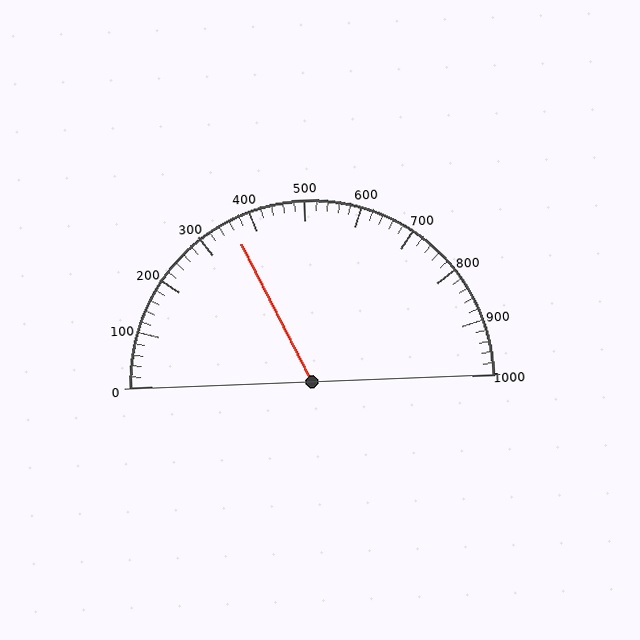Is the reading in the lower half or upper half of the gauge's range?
The reading is in the lower half of the range (0 to 1000).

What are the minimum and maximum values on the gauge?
The gauge ranges from 0 to 1000.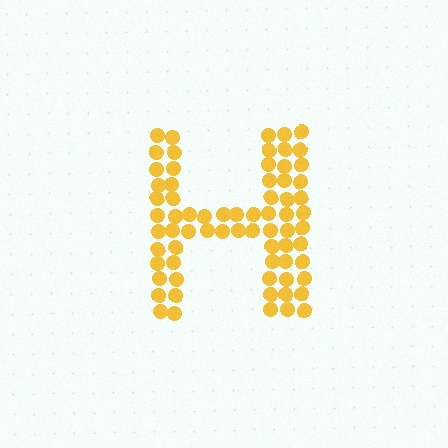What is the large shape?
The large shape is the letter H.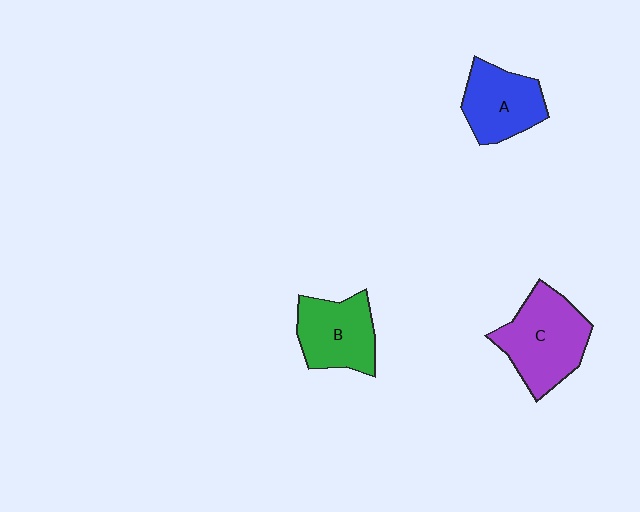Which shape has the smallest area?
Shape A (blue).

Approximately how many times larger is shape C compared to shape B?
Approximately 1.3 times.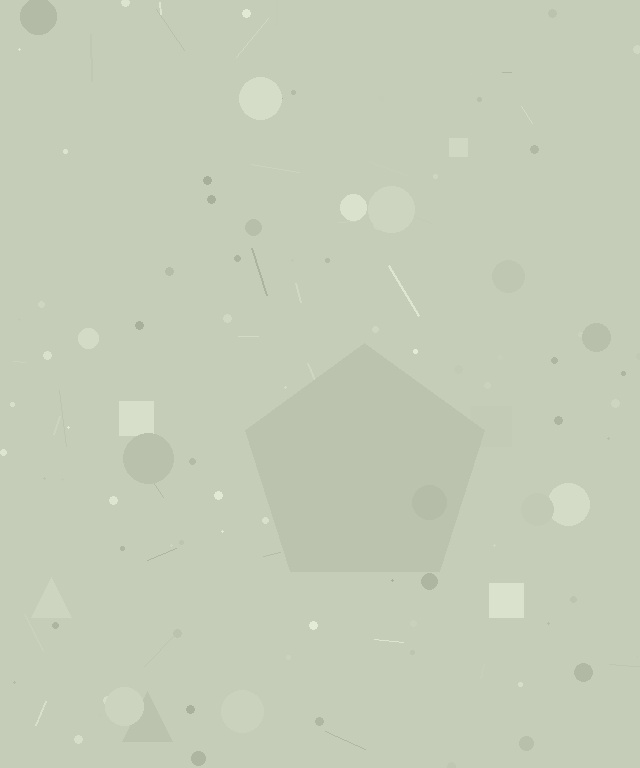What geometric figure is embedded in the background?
A pentagon is embedded in the background.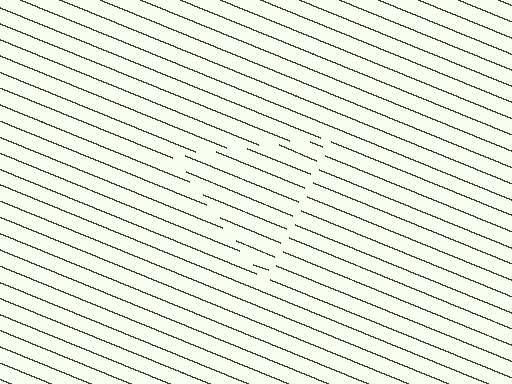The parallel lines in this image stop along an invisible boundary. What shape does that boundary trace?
An illusory triangle. The interior of the shape contains the same grating, shifted by half a period — the contour is defined by the phase discontinuity where line-ends from the inner and outer gratings abut.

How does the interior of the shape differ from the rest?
The interior of the shape contains the same grating, shifted by half a period — the contour is defined by the phase discontinuity where line-ends from the inner and outer gratings abut.